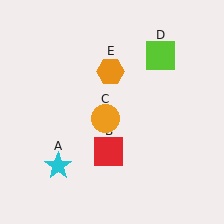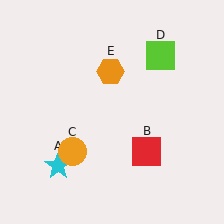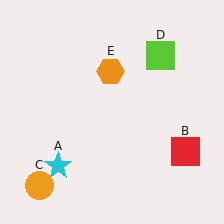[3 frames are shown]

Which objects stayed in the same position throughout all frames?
Cyan star (object A) and lime square (object D) and orange hexagon (object E) remained stationary.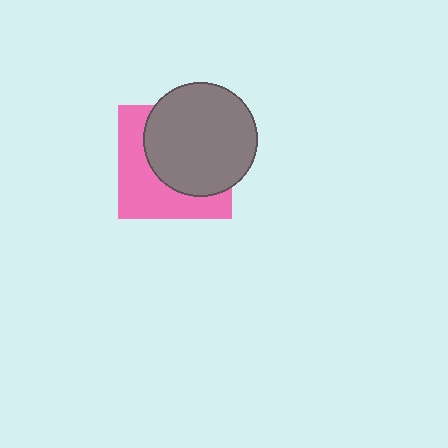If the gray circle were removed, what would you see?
You would see the complete pink square.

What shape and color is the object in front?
The object in front is a gray circle.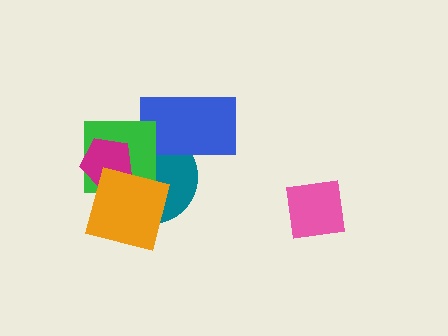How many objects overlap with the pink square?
0 objects overlap with the pink square.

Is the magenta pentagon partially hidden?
Yes, it is partially covered by another shape.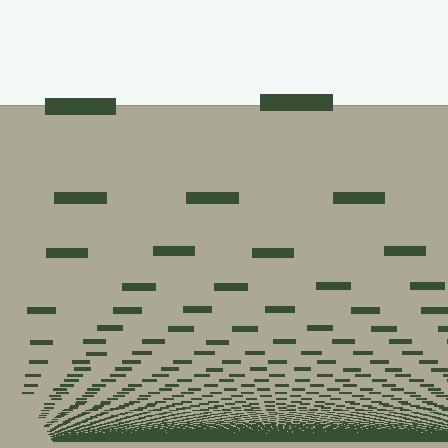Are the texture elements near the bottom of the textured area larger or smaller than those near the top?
Smaller. The gradient is inverted — elements near the bottom are smaller and denser.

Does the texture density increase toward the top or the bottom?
Density increases toward the bottom.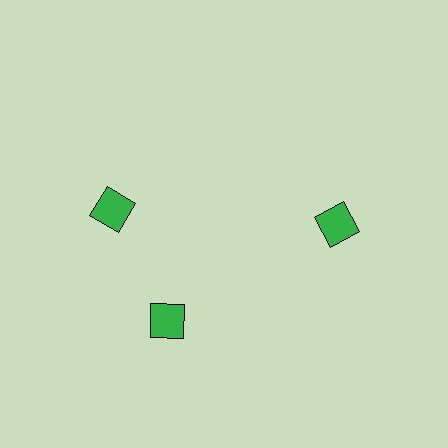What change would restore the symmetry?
The symmetry would be restored by rotating it back into even spacing with its neighbors so that all 3 diamonds sit at equal angles and equal distance from the center.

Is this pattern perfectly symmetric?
No. The 3 green diamonds are arranged in a ring, but one element near the 11 o'clock position is rotated out of alignment along the ring, breaking the 3-fold rotational symmetry.